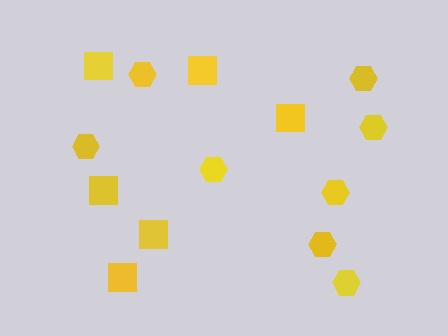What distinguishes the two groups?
There are 2 groups: one group of hexagons (8) and one group of squares (6).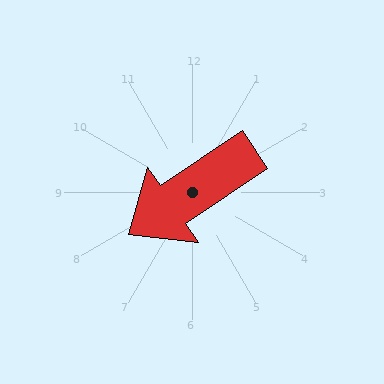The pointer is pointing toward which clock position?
Roughly 8 o'clock.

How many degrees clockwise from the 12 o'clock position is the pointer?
Approximately 236 degrees.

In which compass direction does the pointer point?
Southwest.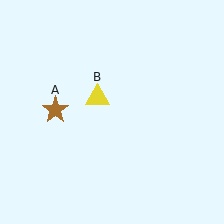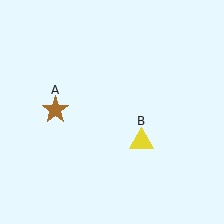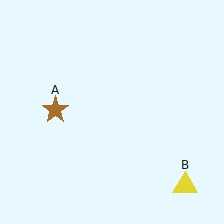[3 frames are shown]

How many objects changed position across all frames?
1 object changed position: yellow triangle (object B).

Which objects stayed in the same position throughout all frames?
Brown star (object A) remained stationary.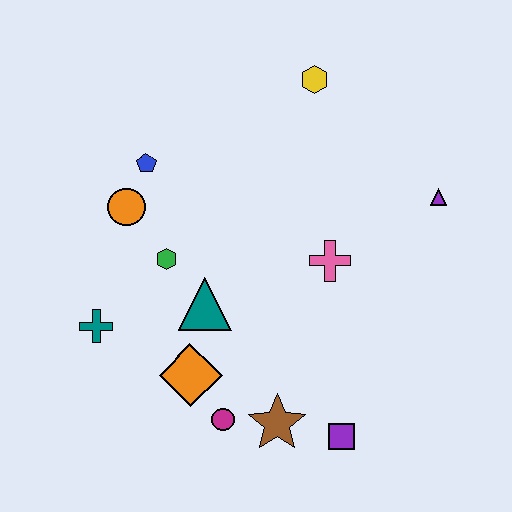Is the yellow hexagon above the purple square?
Yes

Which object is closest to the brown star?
The magenta circle is closest to the brown star.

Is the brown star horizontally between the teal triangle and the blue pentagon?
No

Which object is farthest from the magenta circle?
The yellow hexagon is farthest from the magenta circle.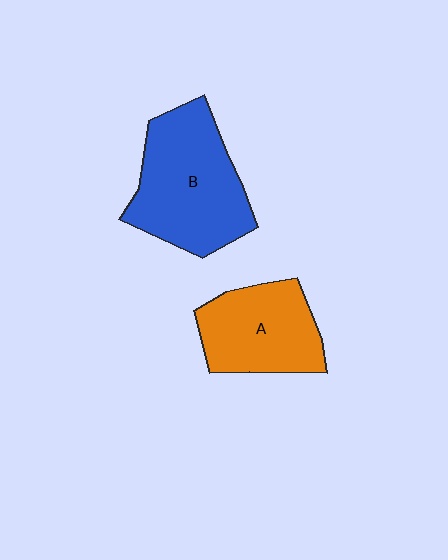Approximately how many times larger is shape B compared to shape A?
Approximately 1.4 times.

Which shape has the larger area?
Shape B (blue).